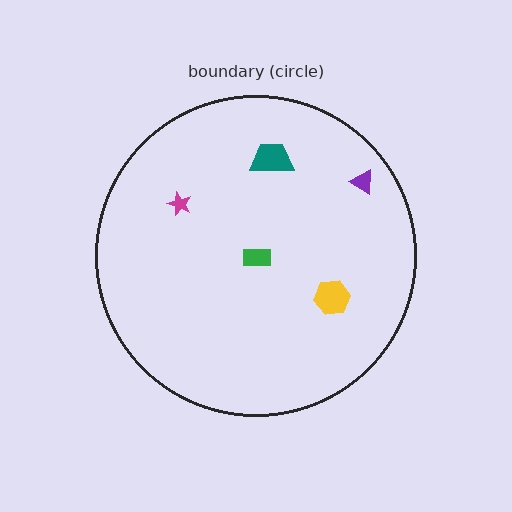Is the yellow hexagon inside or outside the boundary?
Inside.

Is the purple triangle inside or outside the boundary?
Inside.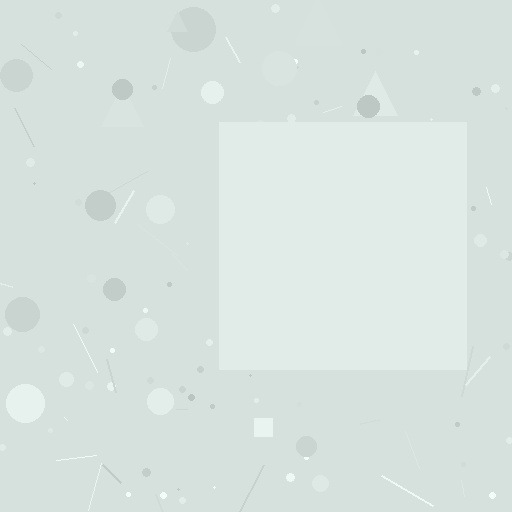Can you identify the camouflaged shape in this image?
The camouflaged shape is a square.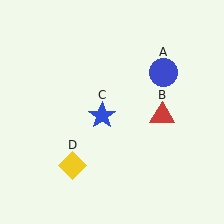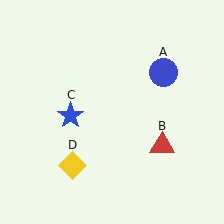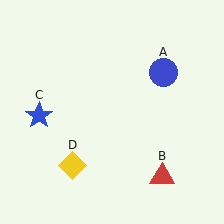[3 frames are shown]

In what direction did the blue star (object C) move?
The blue star (object C) moved left.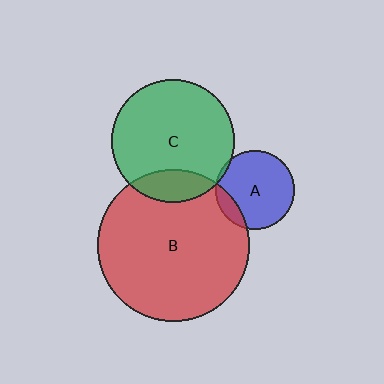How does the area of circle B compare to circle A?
Approximately 3.7 times.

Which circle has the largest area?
Circle B (red).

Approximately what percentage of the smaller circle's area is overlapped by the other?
Approximately 5%.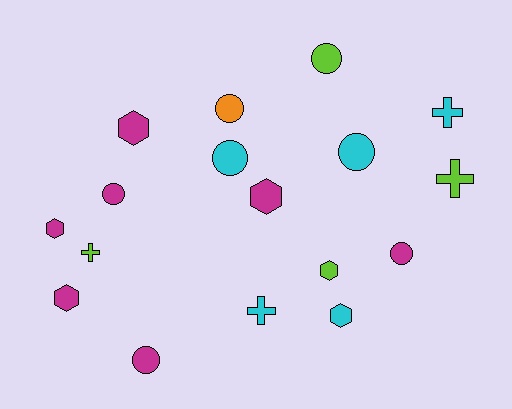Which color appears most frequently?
Magenta, with 7 objects.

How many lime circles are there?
There is 1 lime circle.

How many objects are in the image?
There are 17 objects.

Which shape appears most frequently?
Circle, with 7 objects.